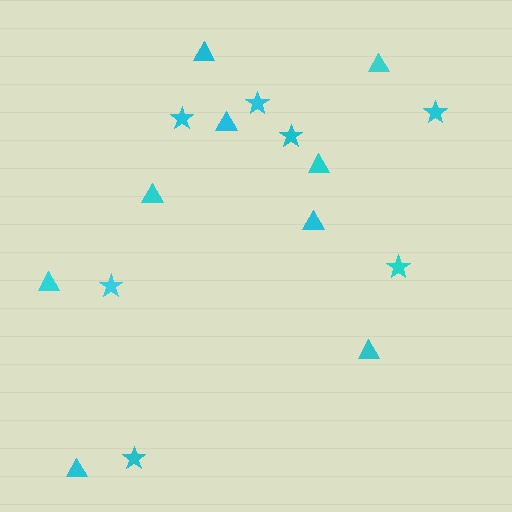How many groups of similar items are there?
There are 2 groups: one group of stars (7) and one group of triangles (9).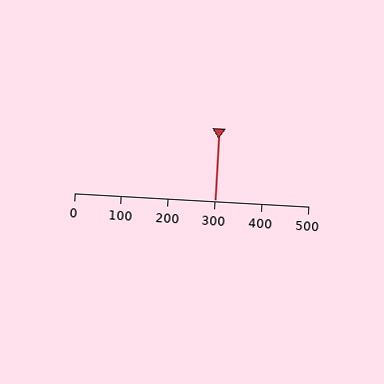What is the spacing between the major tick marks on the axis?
The major ticks are spaced 100 apart.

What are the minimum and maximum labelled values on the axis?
The axis runs from 0 to 500.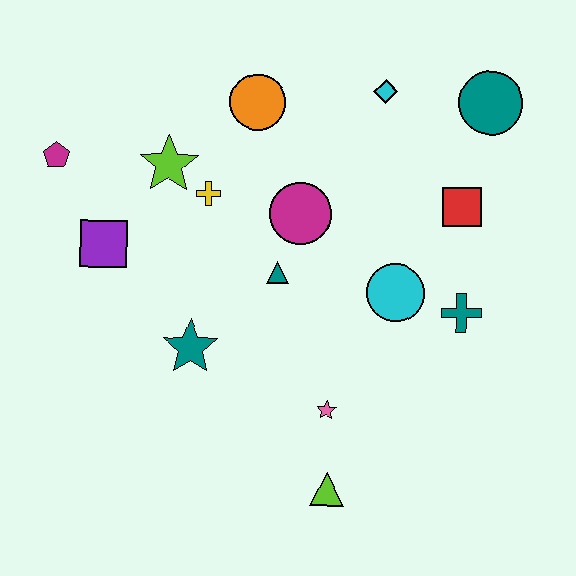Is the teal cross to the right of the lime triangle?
Yes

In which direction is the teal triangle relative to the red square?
The teal triangle is to the left of the red square.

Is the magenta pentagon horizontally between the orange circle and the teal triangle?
No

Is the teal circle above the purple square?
Yes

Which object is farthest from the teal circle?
The magenta pentagon is farthest from the teal circle.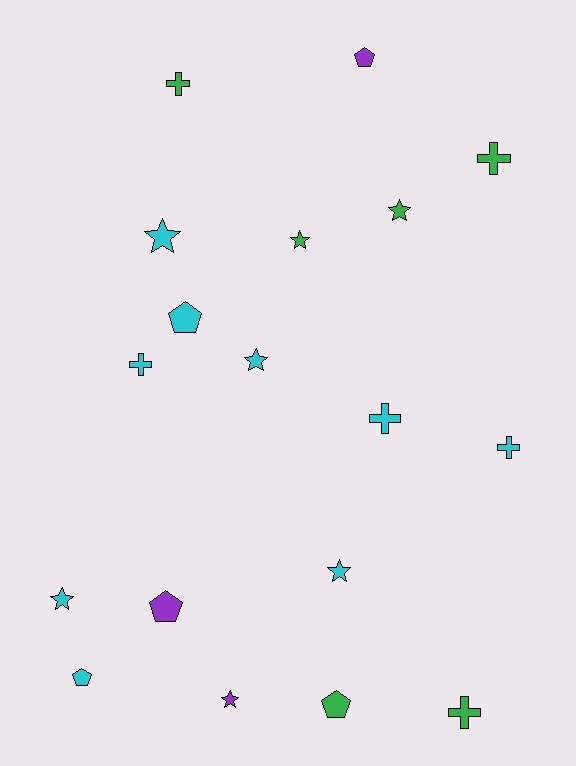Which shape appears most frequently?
Star, with 7 objects.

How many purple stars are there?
There is 1 purple star.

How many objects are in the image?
There are 18 objects.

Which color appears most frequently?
Cyan, with 9 objects.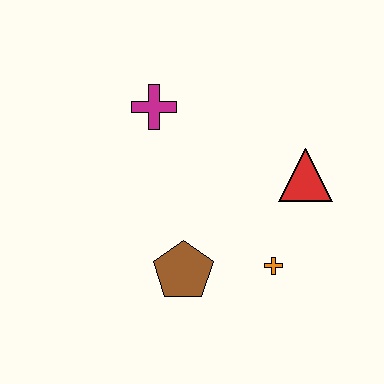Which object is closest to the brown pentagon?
The orange cross is closest to the brown pentagon.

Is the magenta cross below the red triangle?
No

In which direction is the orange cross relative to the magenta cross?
The orange cross is below the magenta cross.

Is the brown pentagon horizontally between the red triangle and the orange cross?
No